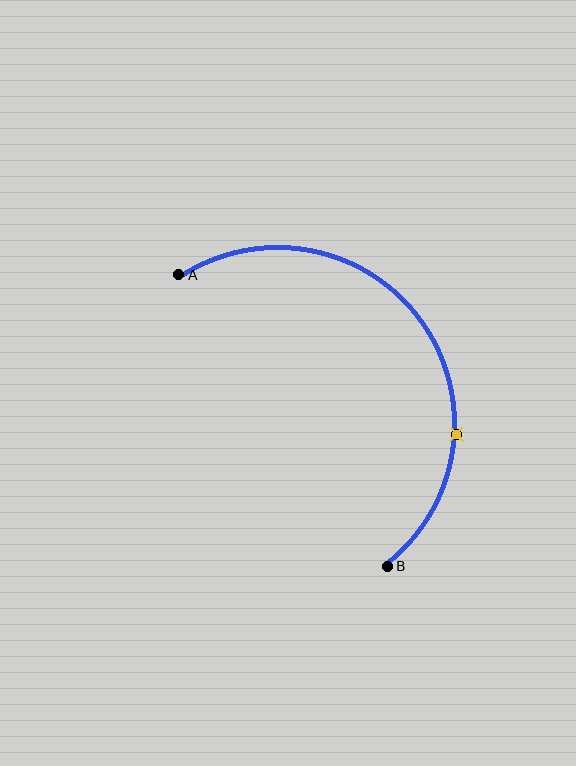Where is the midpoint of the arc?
The arc midpoint is the point on the curve farthest from the straight line joining A and B. It sits above and to the right of that line.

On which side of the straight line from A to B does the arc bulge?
The arc bulges above and to the right of the straight line connecting A and B.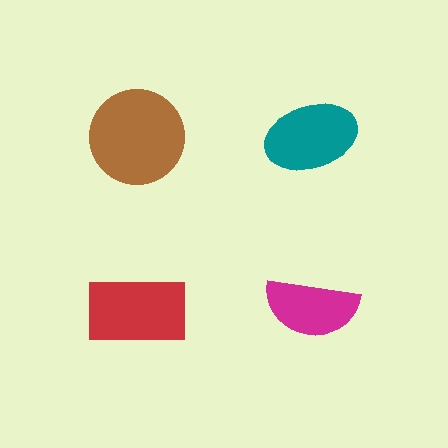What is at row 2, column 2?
A magenta semicircle.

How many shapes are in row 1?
2 shapes.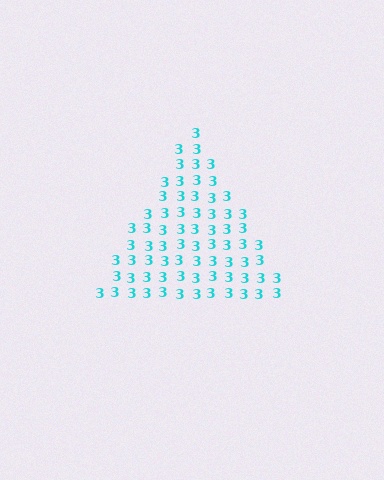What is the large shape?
The large shape is a triangle.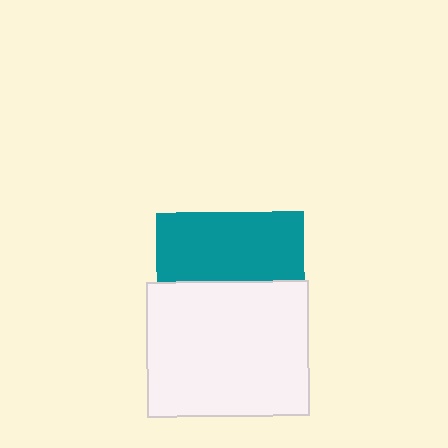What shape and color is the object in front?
The object in front is a white rectangle.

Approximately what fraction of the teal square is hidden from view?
Roughly 53% of the teal square is hidden behind the white rectangle.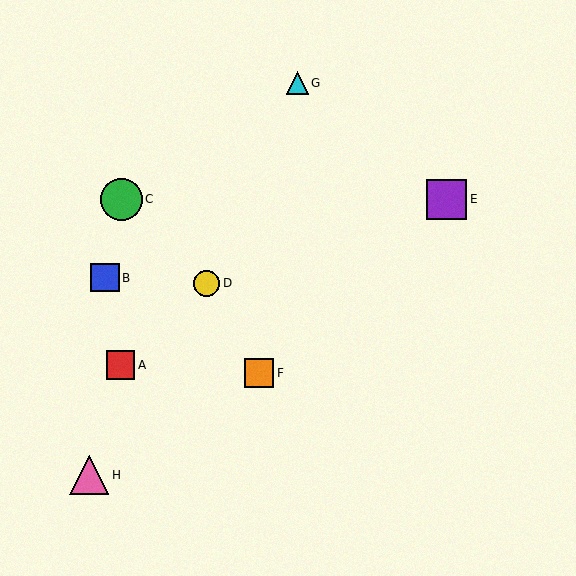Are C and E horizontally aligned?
Yes, both are at y≈199.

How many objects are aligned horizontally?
2 objects (C, E) are aligned horizontally.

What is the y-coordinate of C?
Object C is at y≈199.